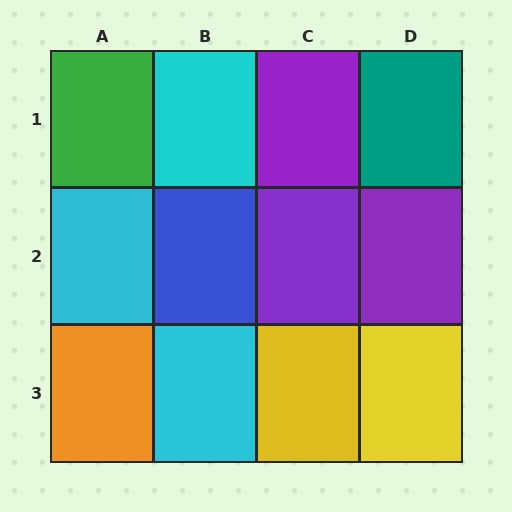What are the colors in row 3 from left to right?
Orange, cyan, yellow, yellow.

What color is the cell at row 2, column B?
Blue.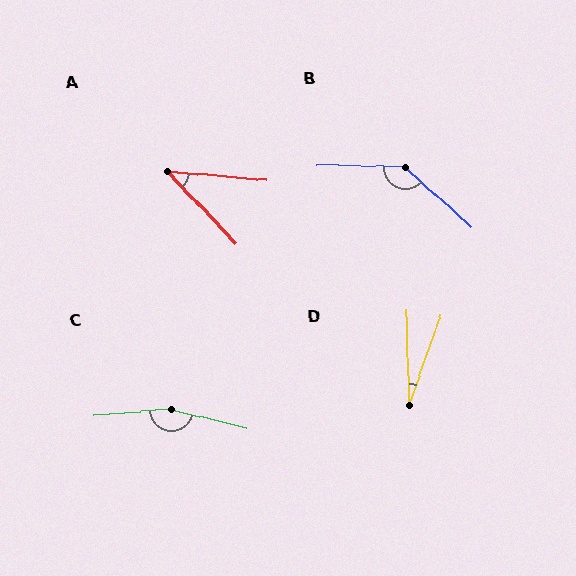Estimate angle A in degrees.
Approximately 42 degrees.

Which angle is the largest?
C, at approximately 161 degrees.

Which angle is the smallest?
D, at approximately 21 degrees.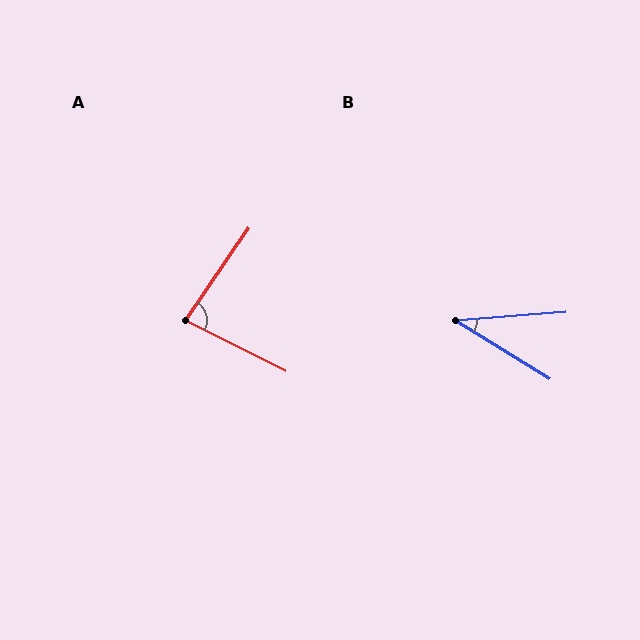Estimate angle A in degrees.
Approximately 83 degrees.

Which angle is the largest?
A, at approximately 83 degrees.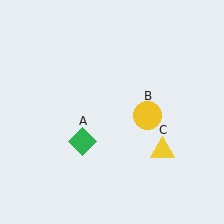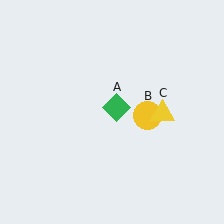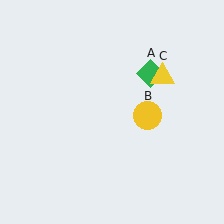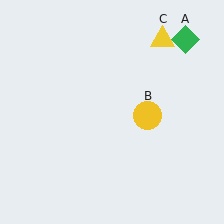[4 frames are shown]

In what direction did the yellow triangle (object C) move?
The yellow triangle (object C) moved up.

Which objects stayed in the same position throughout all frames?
Yellow circle (object B) remained stationary.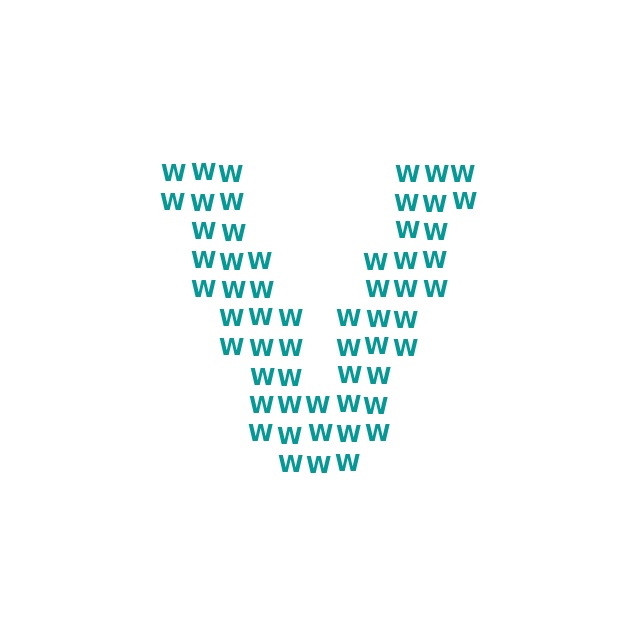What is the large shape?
The large shape is the letter V.